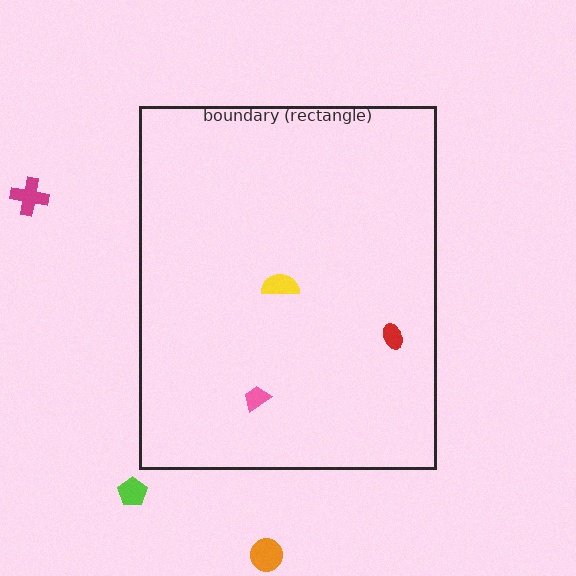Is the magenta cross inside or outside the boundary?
Outside.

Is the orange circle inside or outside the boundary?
Outside.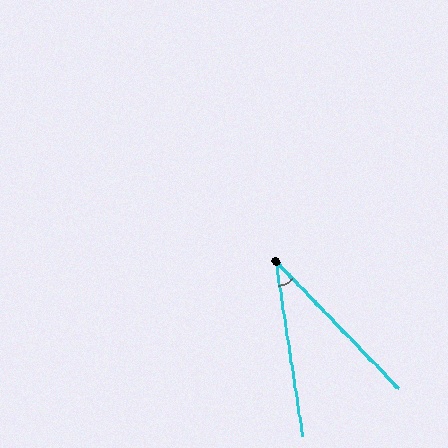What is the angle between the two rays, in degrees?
Approximately 35 degrees.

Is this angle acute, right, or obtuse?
It is acute.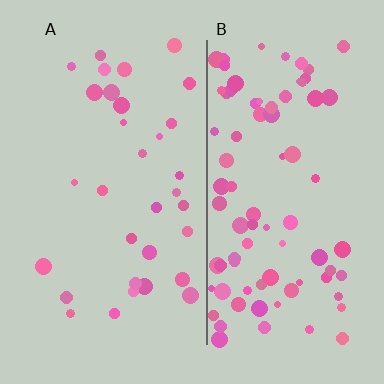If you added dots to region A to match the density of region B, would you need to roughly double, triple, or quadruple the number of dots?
Approximately triple.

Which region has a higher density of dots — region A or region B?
B (the right).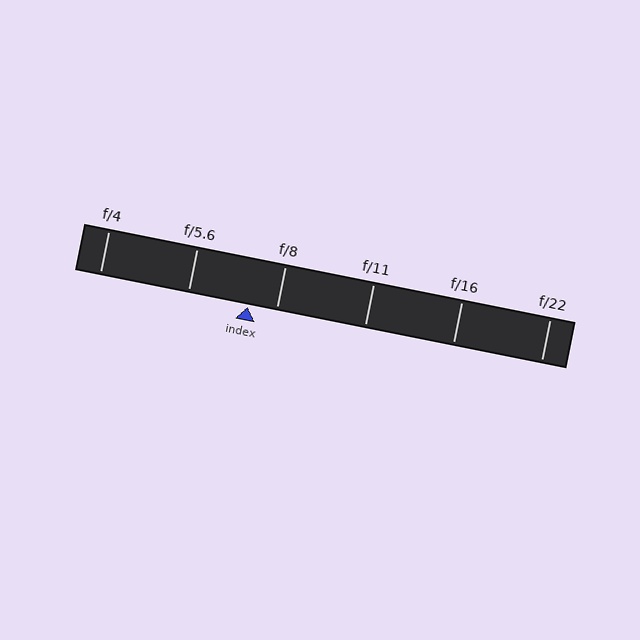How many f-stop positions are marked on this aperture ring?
There are 6 f-stop positions marked.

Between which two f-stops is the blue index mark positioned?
The index mark is between f/5.6 and f/8.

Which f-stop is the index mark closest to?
The index mark is closest to f/8.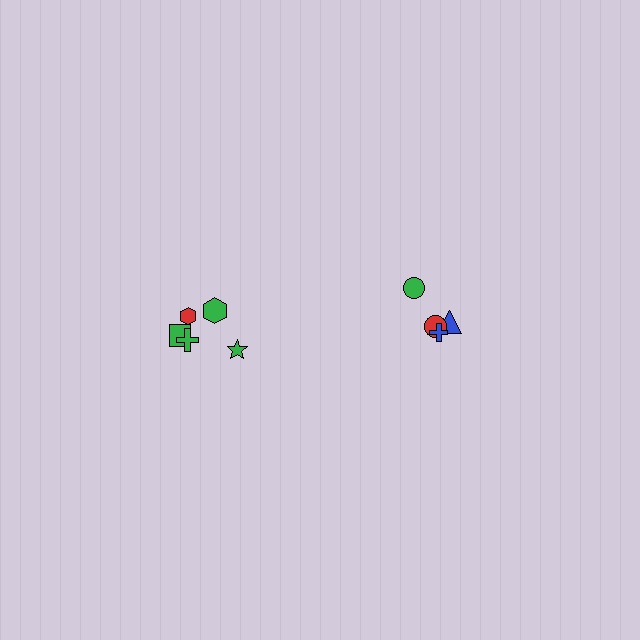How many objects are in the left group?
There are 6 objects.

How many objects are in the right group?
There are 4 objects.